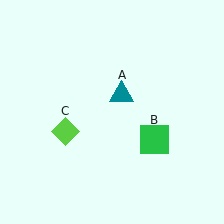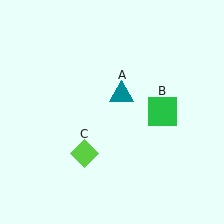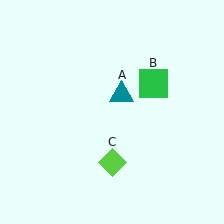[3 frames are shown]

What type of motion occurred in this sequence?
The green square (object B), lime diamond (object C) rotated counterclockwise around the center of the scene.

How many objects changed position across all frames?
2 objects changed position: green square (object B), lime diamond (object C).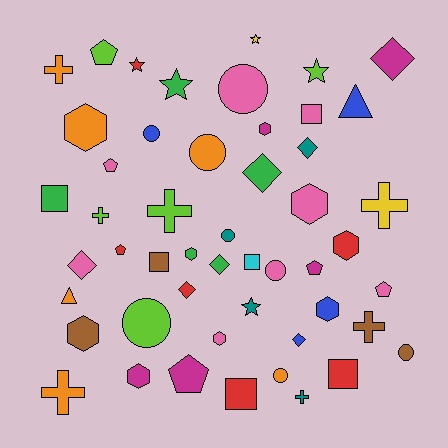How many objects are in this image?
There are 50 objects.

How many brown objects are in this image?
There are 4 brown objects.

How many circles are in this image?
There are 8 circles.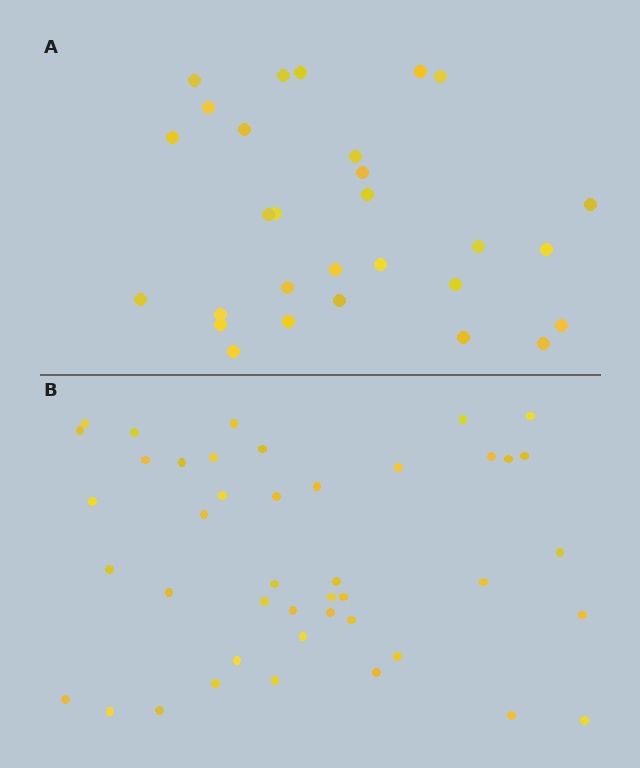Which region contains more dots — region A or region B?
Region B (the bottom region) has more dots.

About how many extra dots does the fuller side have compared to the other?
Region B has approximately 15 more dots than region A.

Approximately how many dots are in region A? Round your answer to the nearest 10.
About 30 dots. (The exact count is 29, which rounds to 30.)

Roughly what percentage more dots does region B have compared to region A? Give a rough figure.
About 50% more.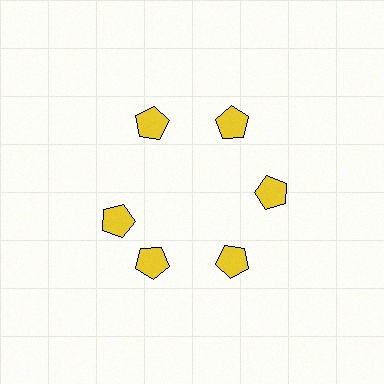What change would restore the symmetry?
The symmetry would be restored by rotating it back into even spacing with its neighbors so that all 6 pentagons sit at equal angles and equal distance from the center.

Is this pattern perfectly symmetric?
No. The 6 yellow pentagons are arranged in a ring, but one element near the 9 o'clock position is rotated out of alignment along the ring, breaking the 6-fold rotational symmetry.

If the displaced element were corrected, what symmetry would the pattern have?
It would have 6-fold rotational symmetry — the pattern would map onto itself every 60 degrees.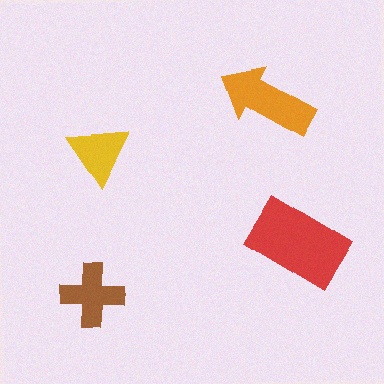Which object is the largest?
The red rectangle.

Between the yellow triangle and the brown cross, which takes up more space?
The brown cross.